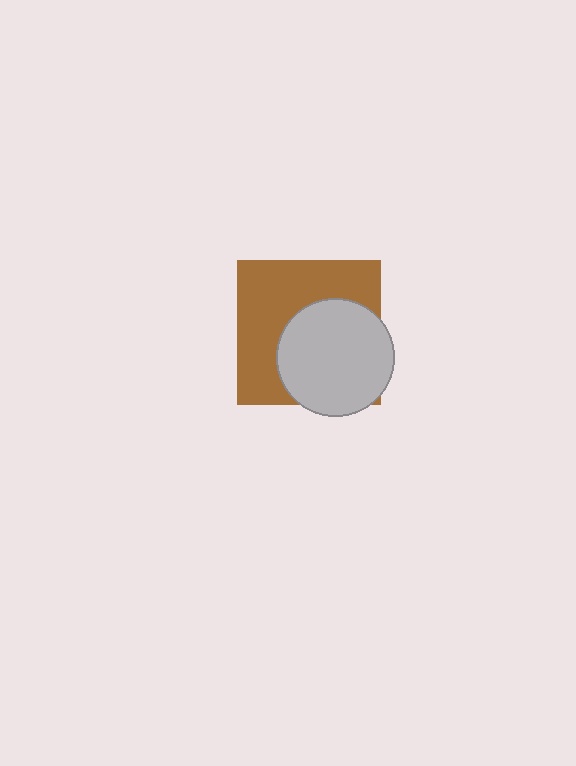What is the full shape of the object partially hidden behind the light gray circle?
The partially hidden object is a brown square.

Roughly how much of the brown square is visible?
About half of it is visible (roughly 53%).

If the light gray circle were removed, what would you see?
You would see the complete brown square.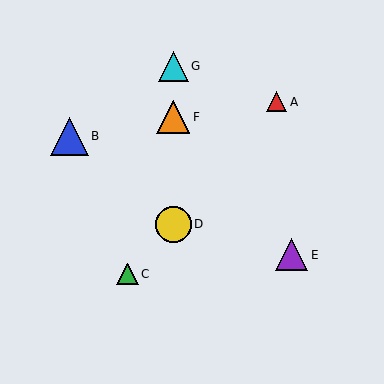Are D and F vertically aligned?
Yes, both are at x≈173.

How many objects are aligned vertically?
3 objects (D, F, G) are aligned vertically.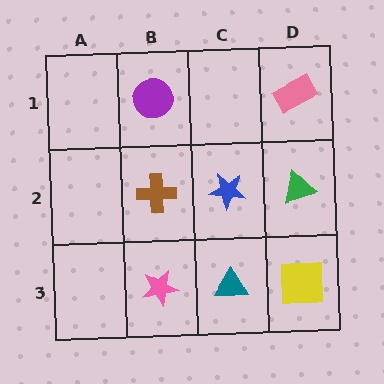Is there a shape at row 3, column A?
No, that cell is empty.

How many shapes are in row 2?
3 shapes.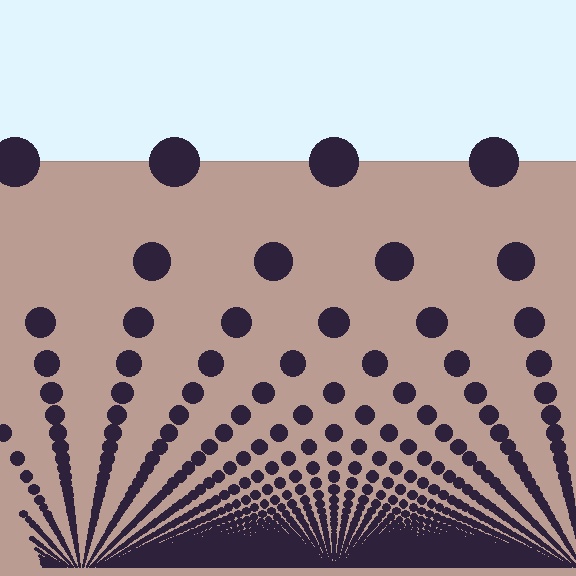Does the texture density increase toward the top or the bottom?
Density increases toward the bottom.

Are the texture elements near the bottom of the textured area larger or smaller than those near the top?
Smaller. The gradient is inverted — elements near the bottom are smaller and denser.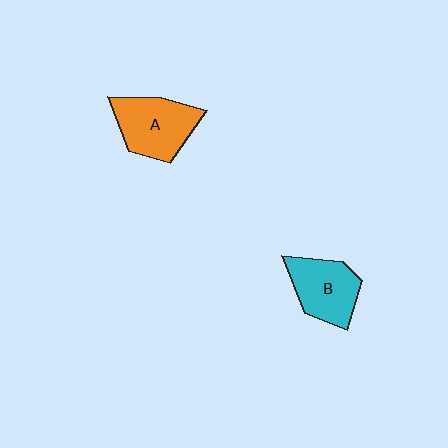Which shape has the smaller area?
Shape B (cyan).